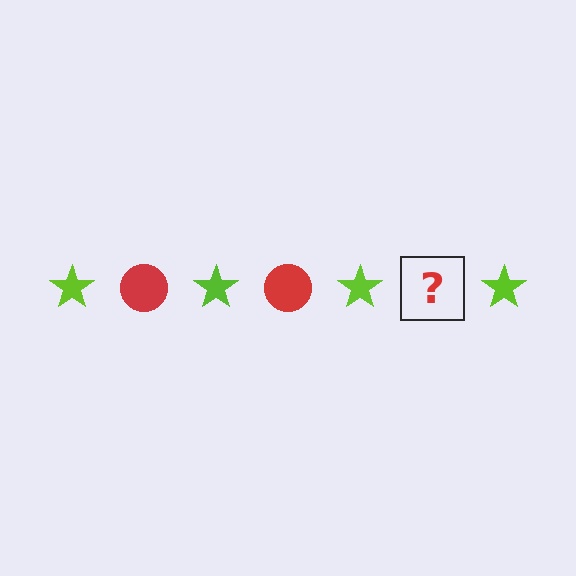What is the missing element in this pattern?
The missing element is a red circle.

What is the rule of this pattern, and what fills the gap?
The rule is that the pattern alternates between lime star and red circle. The gap should be filled with a red circle.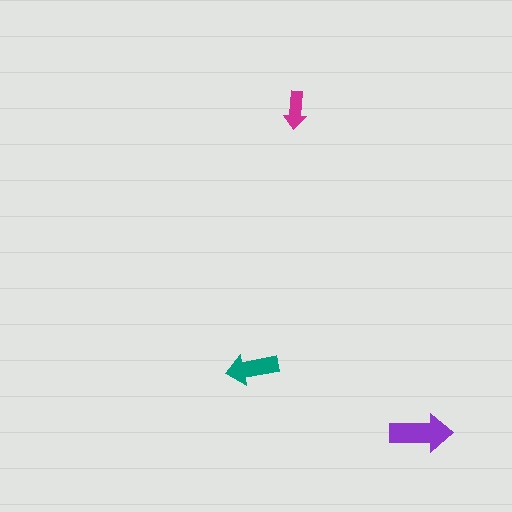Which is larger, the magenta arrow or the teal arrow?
The teal one.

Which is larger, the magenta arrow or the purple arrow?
The purple one.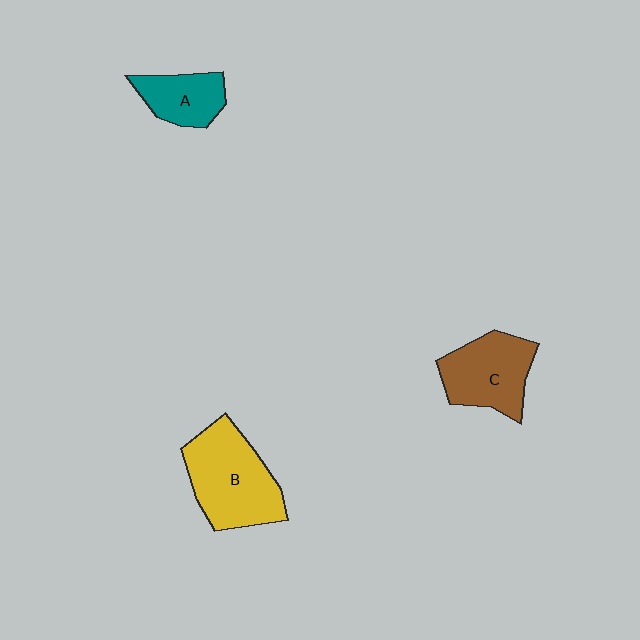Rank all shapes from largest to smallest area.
From largest to smallest: B (yellow), C (brown), A (teal).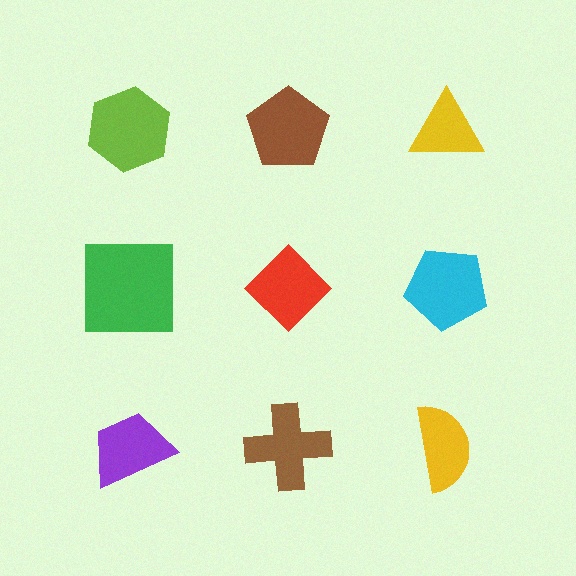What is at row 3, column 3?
A yellow semicircle.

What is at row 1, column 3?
A yellow triangle.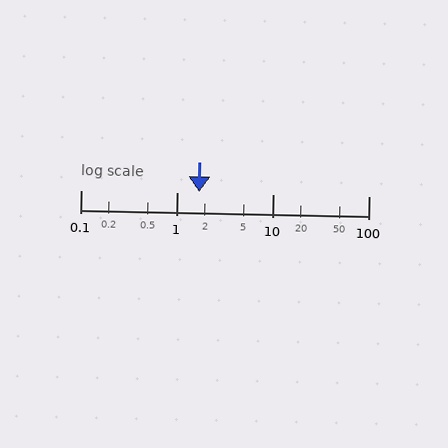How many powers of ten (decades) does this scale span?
The scale spans 3 decades, from 0.1 to 100.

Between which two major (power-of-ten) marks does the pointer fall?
The pointer is between 1 and 10.